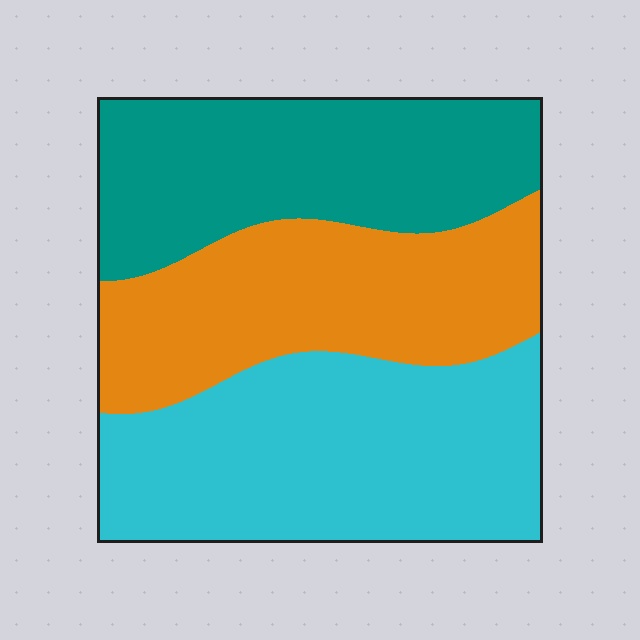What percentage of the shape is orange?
Orange covers 31% of the shape.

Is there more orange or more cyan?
Cyan.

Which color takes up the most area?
Cyan, at roughly 40%.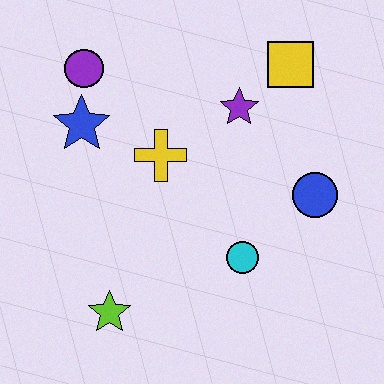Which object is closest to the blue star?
The purple circle is closest to the blue star.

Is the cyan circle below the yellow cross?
Yes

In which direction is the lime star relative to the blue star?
The lime star is below the blue star.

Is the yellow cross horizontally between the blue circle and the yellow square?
No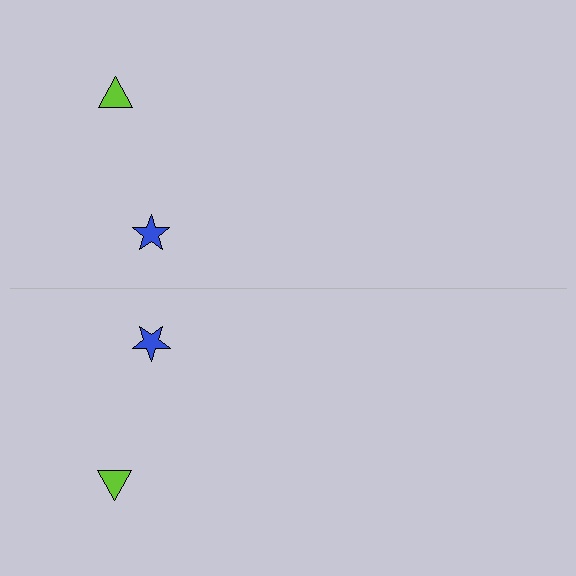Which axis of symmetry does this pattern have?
The pattern has a horizontal axis of symmetry running through the center of the image.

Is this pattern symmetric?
Yes, this pattern has bilateral (reflection) symmetry.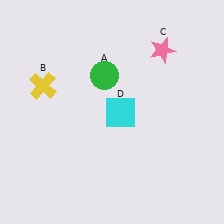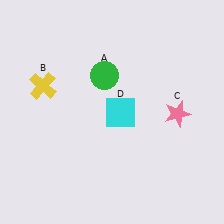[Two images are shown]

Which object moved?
The pink star (C) moved down.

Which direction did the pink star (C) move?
The pink star (C) moved down.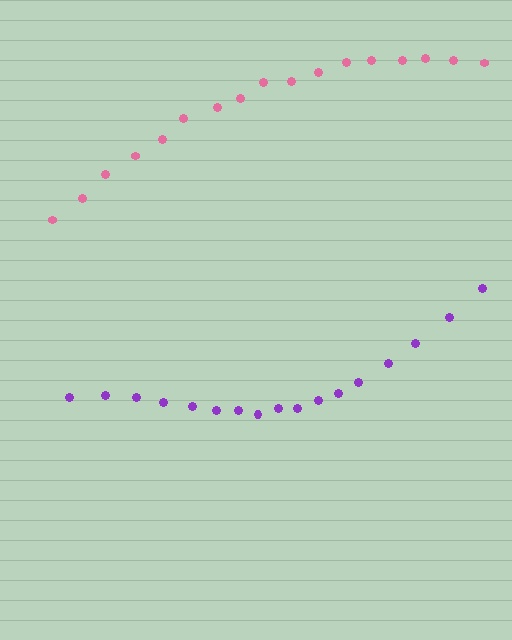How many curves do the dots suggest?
There are 2 distinct paths.